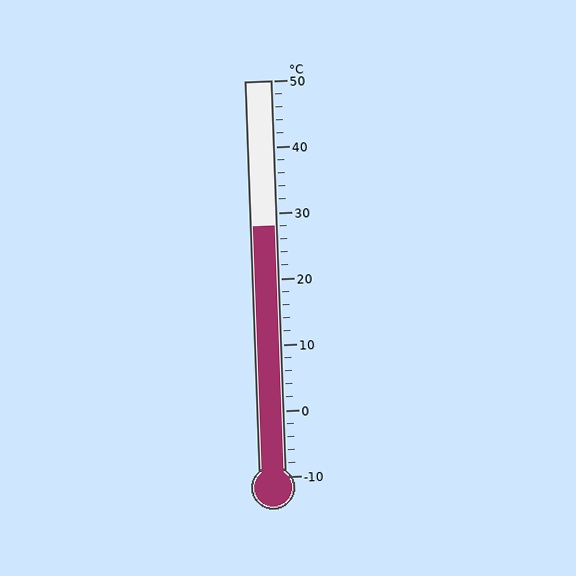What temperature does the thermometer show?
The thermometer shows approximately 28°C.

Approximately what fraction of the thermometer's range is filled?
The thermometer is filled to approximately 65% of its range.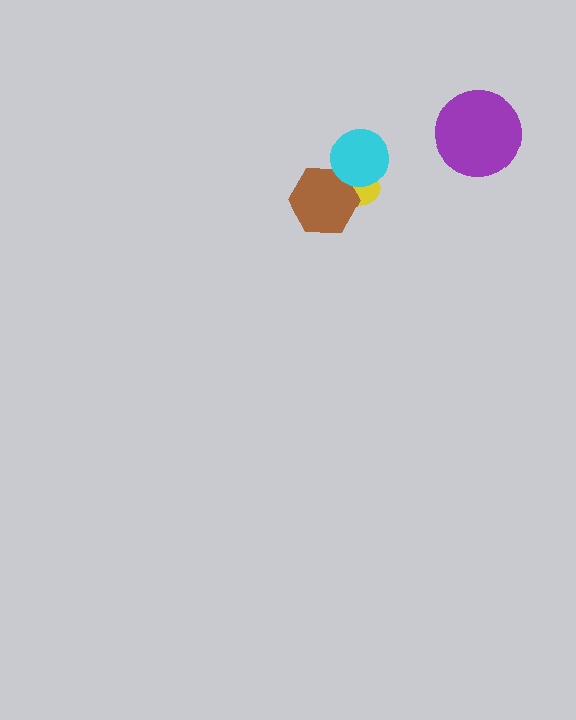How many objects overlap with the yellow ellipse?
2 objects overlap with the yellow ellipse.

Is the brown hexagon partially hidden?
Yes, it is partially covered by another shape.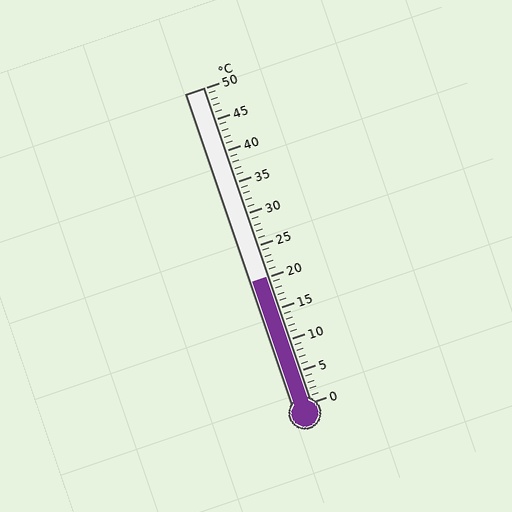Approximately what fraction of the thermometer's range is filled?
The thermometer is filled to approximately 40% of its range.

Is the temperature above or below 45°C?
The temperature is below 45°C.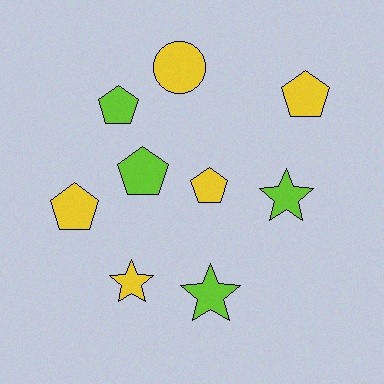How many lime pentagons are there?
There are 2 lime pentagons.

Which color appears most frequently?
Yellow, with 5 objects.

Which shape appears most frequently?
Pentagon, with 5 objects.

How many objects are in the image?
There are 9 objects.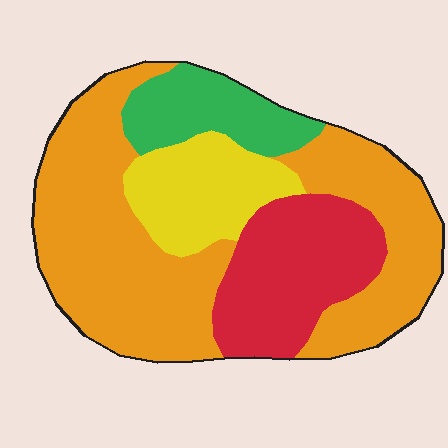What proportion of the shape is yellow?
Yellow takes up about one eighth (1/8) of the shape.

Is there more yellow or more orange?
Orange.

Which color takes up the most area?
Orange, at roughly 55%.